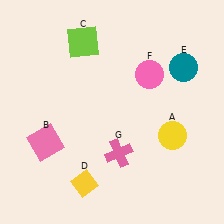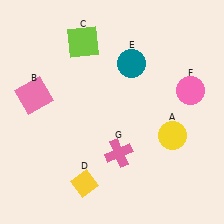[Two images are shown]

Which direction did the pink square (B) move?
The pink square (B) moved up.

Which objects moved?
The objects that moved are: the pink square (B), the teal circle (E), the pink circle (F).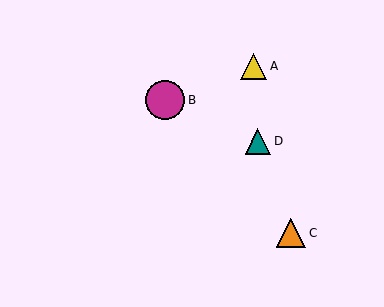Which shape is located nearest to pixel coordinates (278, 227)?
The orange triangle (labeled C) at (291, 233) is nearest to that location.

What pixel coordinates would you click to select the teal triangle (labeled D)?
Click at (258, 141) to select the teal triangle D.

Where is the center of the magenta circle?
The center of the magenta circle is at (165, 100).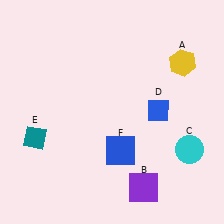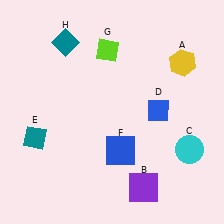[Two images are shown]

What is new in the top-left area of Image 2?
A teal diamond (H) was added in the top-left area of Image 2.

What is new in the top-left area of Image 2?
A lime diamond (G) was added in the top-left area of Image 2.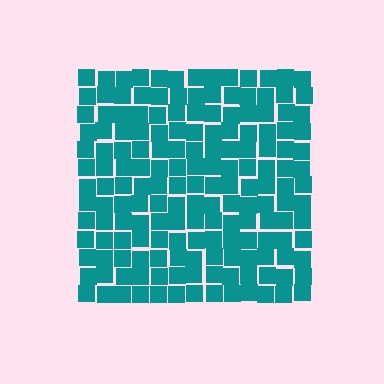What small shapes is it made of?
It is made of small squares.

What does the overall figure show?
The overall figure shows a square.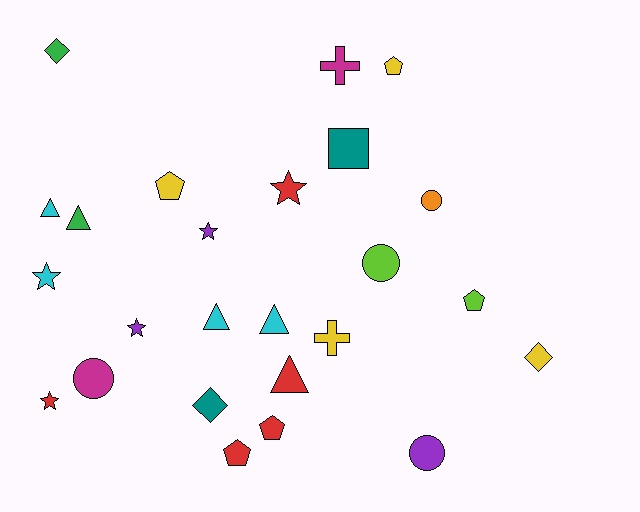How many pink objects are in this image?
There are no pink objects.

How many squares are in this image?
There is 1 square.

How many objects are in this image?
There are 25 objects.